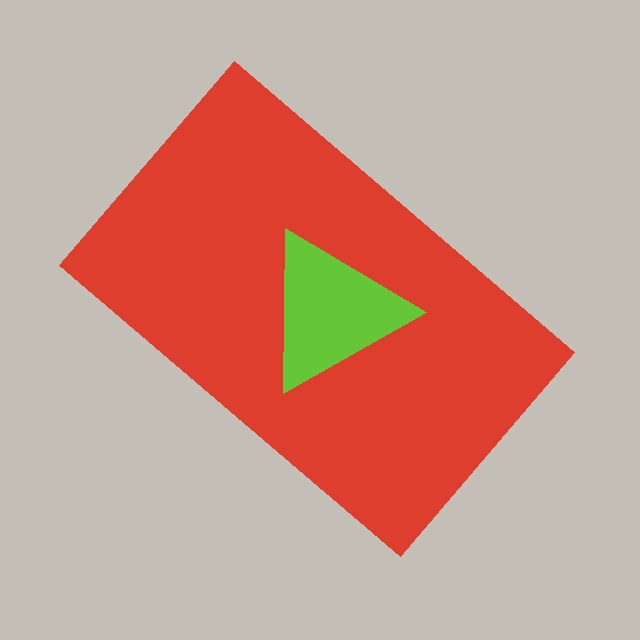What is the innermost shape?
The lime triangle.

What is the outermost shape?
The red rectangle.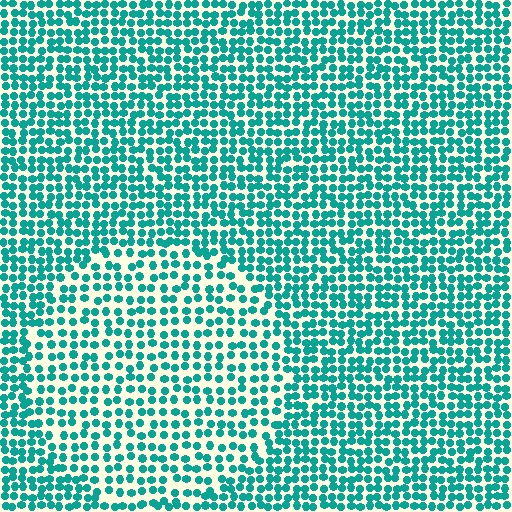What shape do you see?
I see a circle.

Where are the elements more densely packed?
The elements are more densely packed outside the circle boundary.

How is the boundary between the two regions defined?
The boundary is defined by a change in element density (approximately 1.5x ratio). All elements are the same color, size, and shape.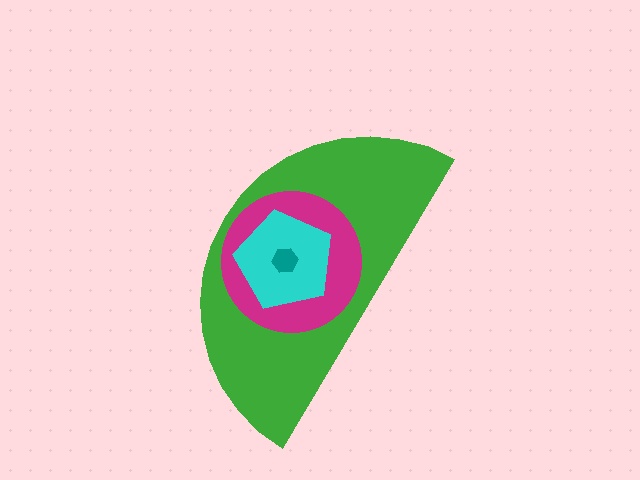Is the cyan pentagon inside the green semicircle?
Yes.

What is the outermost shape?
The green semicircle.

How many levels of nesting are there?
4.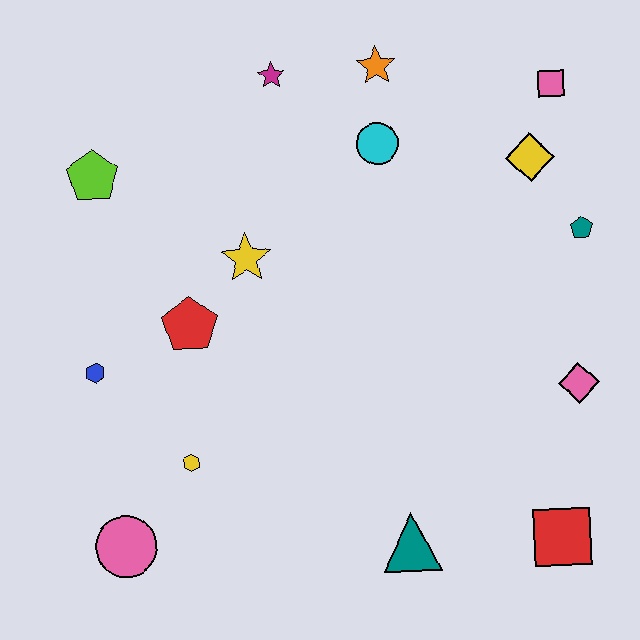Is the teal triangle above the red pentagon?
No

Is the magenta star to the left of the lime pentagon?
No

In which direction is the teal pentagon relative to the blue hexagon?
The teal pentagon is to the right of the blue hexagon.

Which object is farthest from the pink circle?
The pink square is farthest from the pink circle.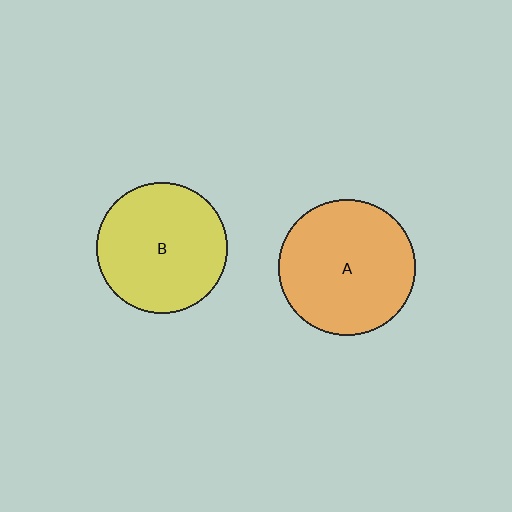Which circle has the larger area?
Circle A (orange).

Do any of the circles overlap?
No, none of the circles overlap.